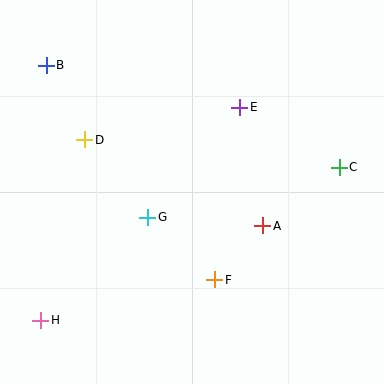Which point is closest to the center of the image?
Point G at (148, 217) is closest to the center.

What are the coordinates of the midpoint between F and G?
The midpoint between F and G is at (181, 248).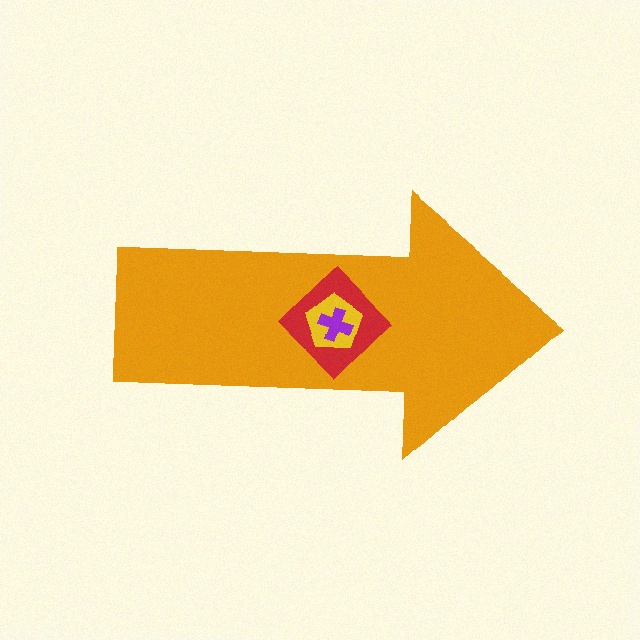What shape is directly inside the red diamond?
The yellow pentagon.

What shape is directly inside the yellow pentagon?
The purple cross.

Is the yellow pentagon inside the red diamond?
Yes.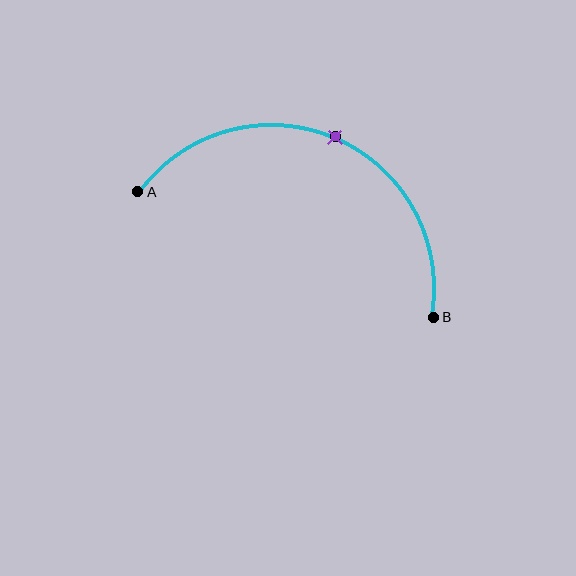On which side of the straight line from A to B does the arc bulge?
The arc bulges above the straight line connecting A and B.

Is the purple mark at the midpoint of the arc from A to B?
Yes. The purple mark lies on the arc at equal arc-length from both A and B — it is the arc midpoint.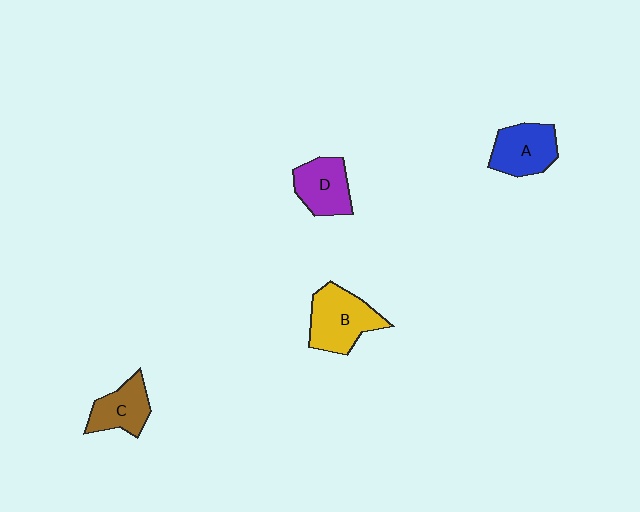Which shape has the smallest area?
Shape C (brown).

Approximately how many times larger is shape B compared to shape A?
Approximately 1.2 times.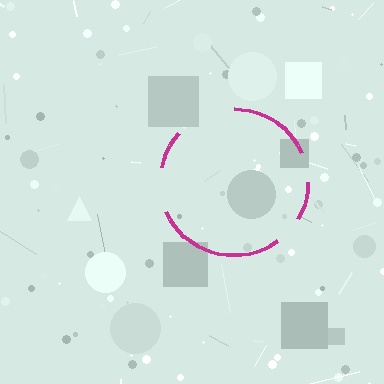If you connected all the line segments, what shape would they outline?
They would outline a circle.